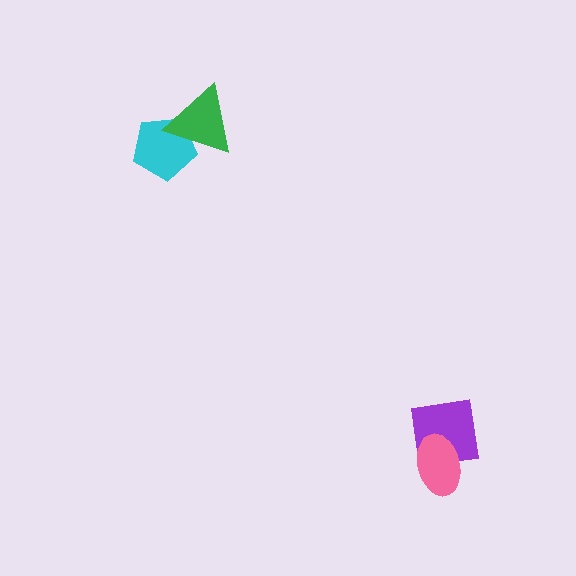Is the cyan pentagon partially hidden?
Yes, it is partially covered by another shape.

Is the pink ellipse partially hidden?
No, no other shape covers it.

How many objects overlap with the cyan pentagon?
1 object overlaps with the cyan pentagon.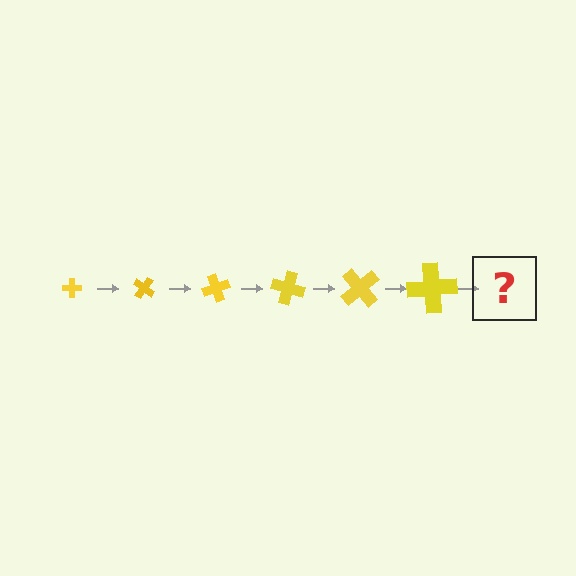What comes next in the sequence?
The next element should be a cross, larger than the previous one and rotated 210 degrees from the start.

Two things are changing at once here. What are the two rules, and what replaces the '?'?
The two rules are that the cross grows larger each step and it rotates 35 degrees each step. The '?' should be a cross, larger than the previous one and rotated 210 degrees from the start.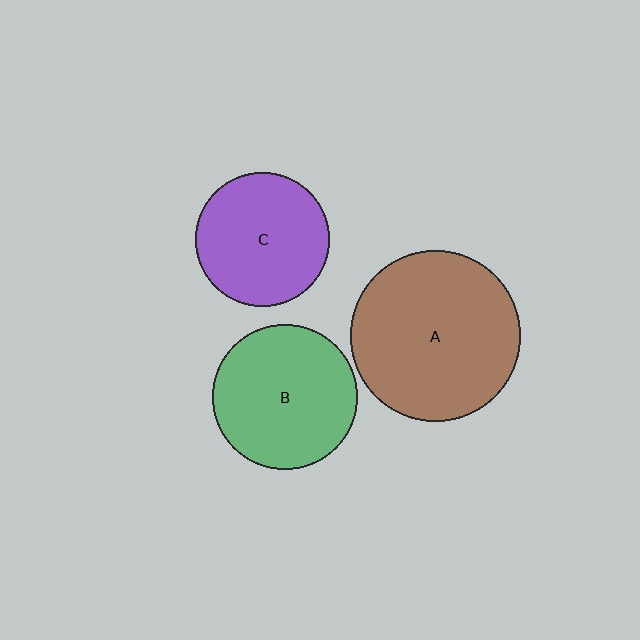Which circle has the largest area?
Circle A (brown).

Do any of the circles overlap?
No, none of the circles overlap.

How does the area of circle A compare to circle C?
Approximately 1.6 times.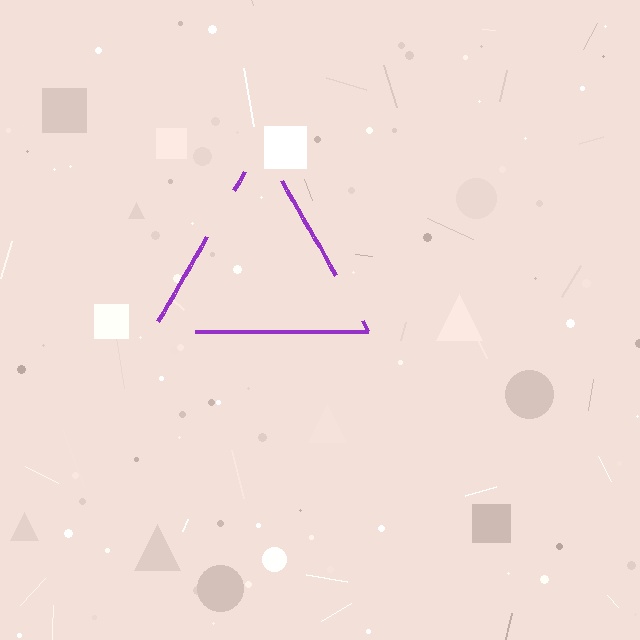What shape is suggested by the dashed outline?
The dashed outline suggests a triangle.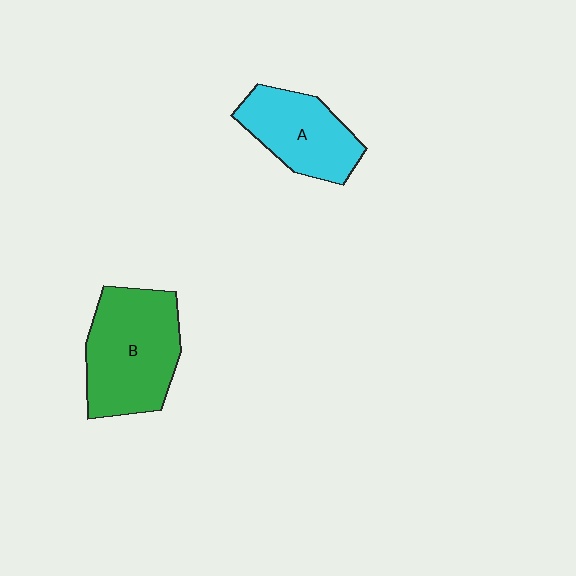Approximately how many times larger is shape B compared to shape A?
Approximately 1.4 times.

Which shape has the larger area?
Shape B (green).